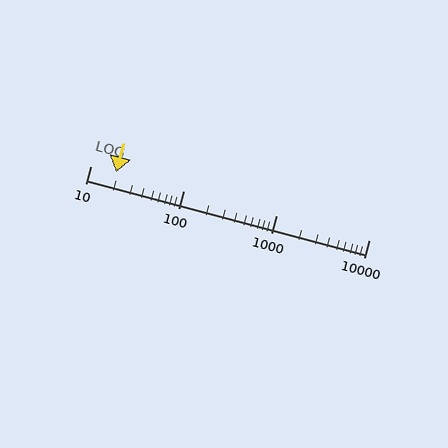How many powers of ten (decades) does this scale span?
The scale spans 3 decades, from 10 to 10000.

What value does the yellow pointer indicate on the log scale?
The pointer indicates approximately 19.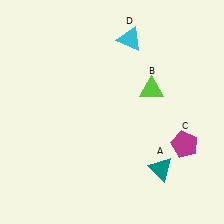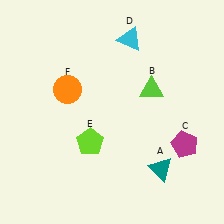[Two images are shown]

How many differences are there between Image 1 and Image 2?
There are 2 differences between the two images.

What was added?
A lime pentagon (E), an orange circle (F) were added in Image 2.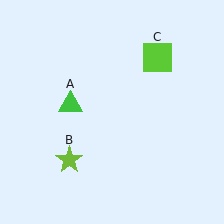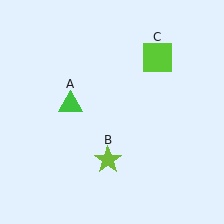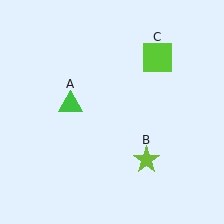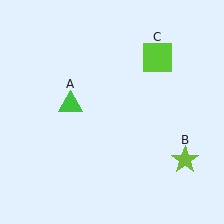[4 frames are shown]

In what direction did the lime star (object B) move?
The lime star (object B) moved right.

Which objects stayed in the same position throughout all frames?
Green triangle (object A) and lime square (object C) remained stationary.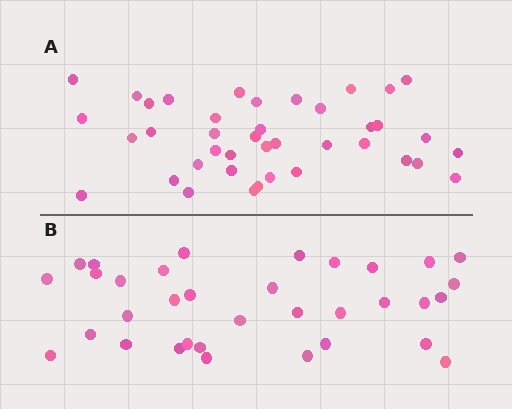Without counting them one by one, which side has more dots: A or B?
Region A (the top region) has more dots.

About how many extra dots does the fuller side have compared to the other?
Region A has about 6 more dots than region B.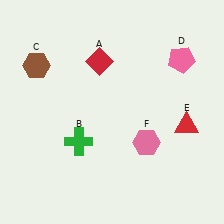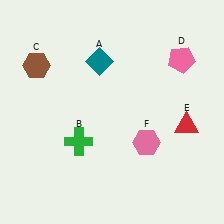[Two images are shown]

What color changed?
The diamond (A) changed from red in Image 1 to teal in Image 2.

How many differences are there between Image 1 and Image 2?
There is 1 difference between the two images.